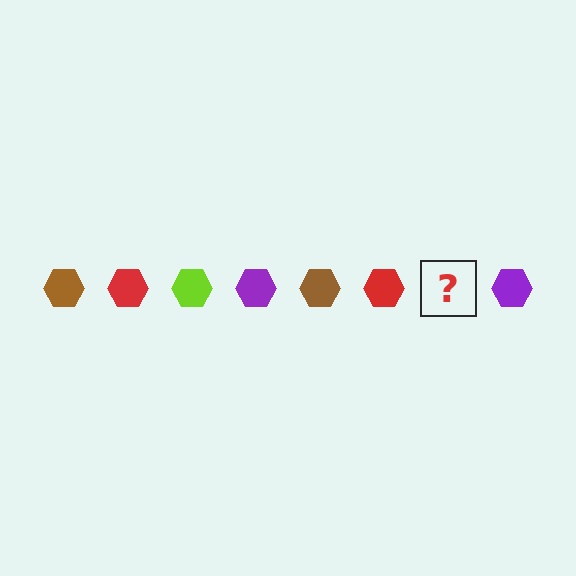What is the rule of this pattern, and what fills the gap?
The rule is that the pattern cycles through brown, red, lime, purple hexagons. The gap should be filled with a lime hexagon.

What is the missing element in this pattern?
The missing element is a lime hexagon.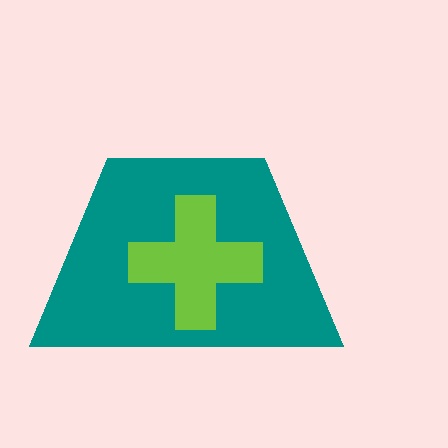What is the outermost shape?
The teal trapezoid.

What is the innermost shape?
The lime cross.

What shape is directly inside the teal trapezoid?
The lime cross.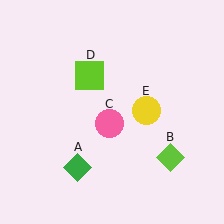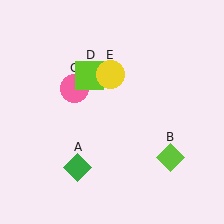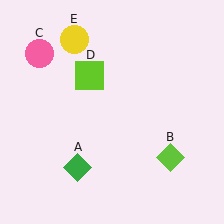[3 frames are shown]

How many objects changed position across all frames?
2 objects changed position: pink circle (object C), yellow circle (object E).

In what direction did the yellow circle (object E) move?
The yellow circle (object E) moved up and to the left.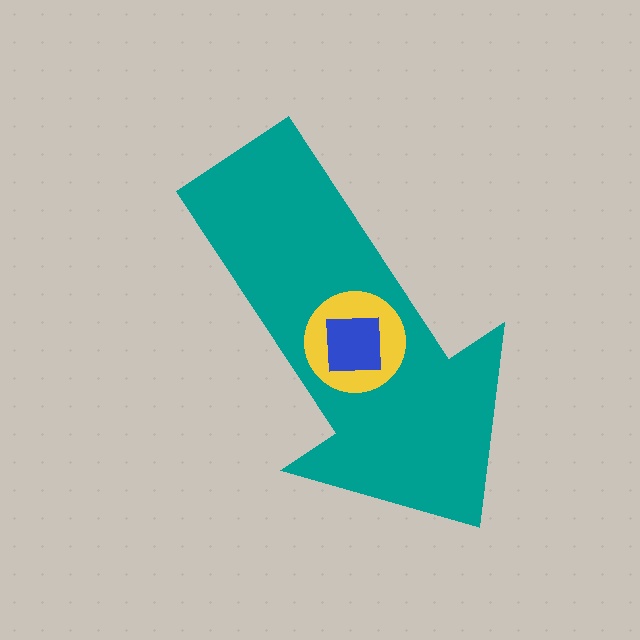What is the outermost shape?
The teal arrow.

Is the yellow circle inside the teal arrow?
Yes.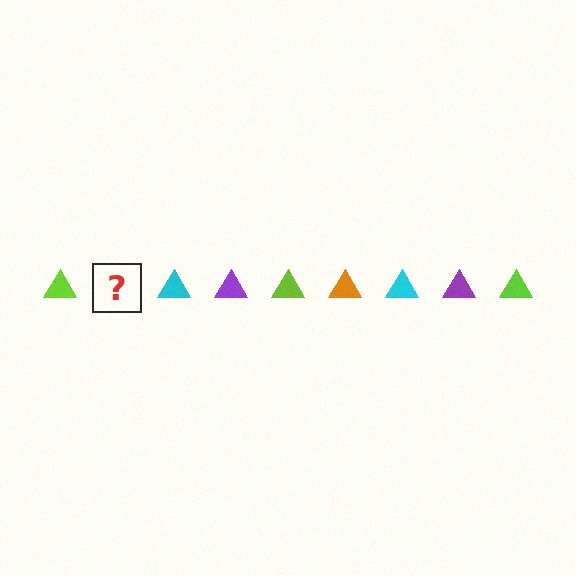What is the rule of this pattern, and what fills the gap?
The rule is that the pattern cycles through lime, orange, cyan, purple triangles. The gap should be filled with an orange triangle.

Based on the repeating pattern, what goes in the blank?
The blank should be an orange triangle.